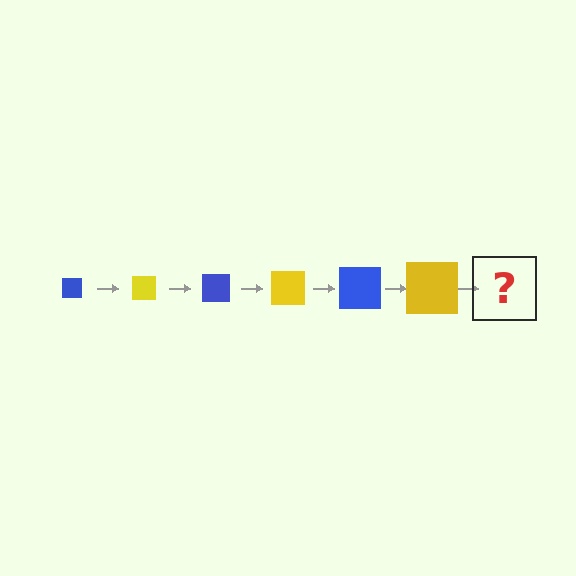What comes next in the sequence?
The next element should be a blue square, larger than the previous one.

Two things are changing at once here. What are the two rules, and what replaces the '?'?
The two rules are that the square grows larger each step and the color cycles through blue and yellow. The '?' should be a blue square, larger than the previous one.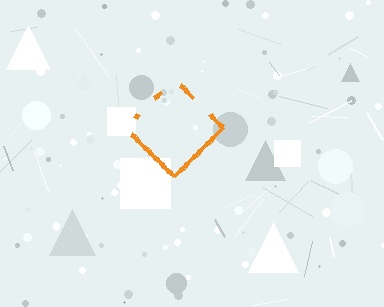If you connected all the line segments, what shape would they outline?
They would outline a diamond.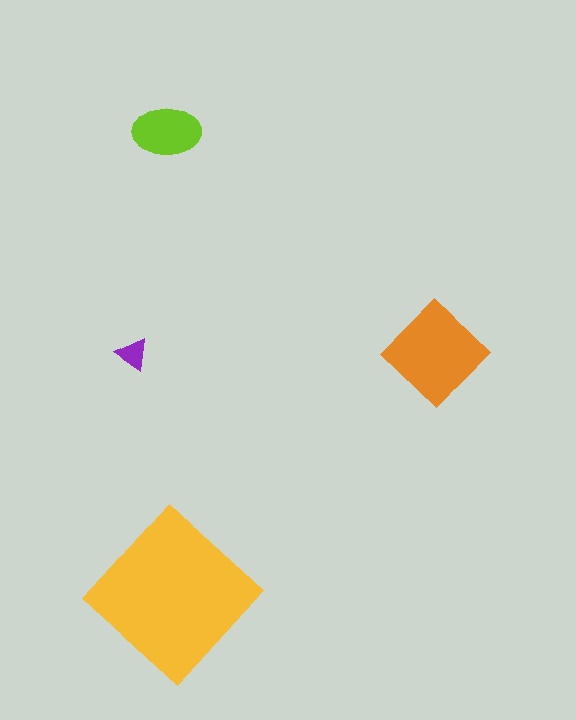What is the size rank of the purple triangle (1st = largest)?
4th.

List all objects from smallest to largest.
The purple triangle, the lime ellipse, the orange diamond, the yellow diamond.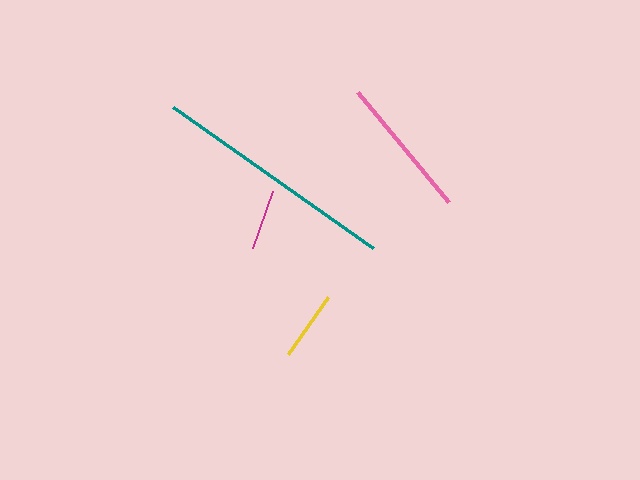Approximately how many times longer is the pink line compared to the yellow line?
The pink line is approximately 2.0 times the length of the yellow line.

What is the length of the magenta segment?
The magenta segment is approximately 60 pixels long.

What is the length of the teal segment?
The teal segment is approximately 244 pixels long.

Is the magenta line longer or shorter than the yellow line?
The yellow line is longer than the magenta line.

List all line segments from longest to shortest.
From longest to shortest: teal, pink, yellow, magenta.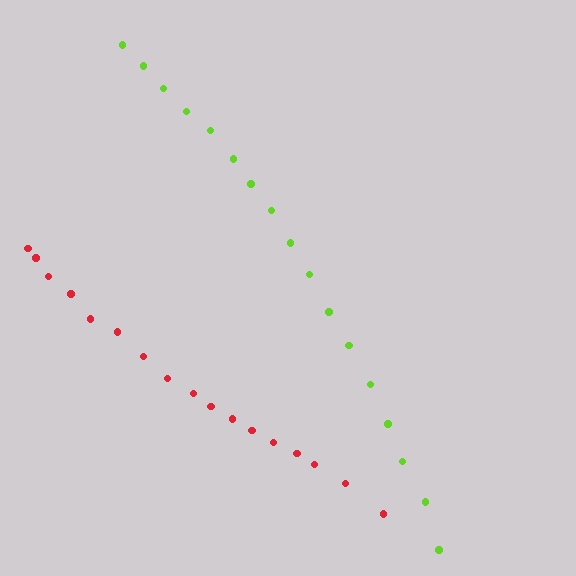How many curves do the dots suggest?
There are 2 distinct paths.